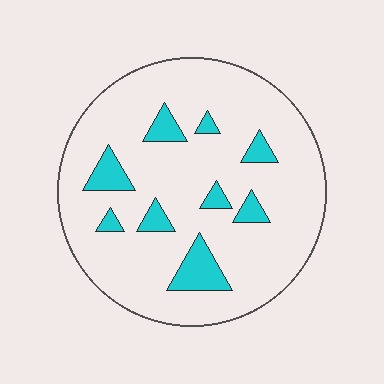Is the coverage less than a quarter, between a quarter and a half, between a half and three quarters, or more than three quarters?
Less than a quarter.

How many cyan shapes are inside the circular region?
9.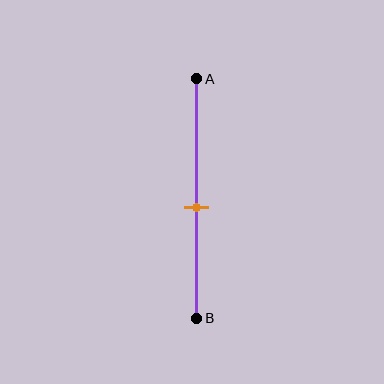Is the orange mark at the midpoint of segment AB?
No, the mark is at about 55% from A, not at the 50% midpoint.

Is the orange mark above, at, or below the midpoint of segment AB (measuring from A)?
The orange mark is below the midpoint of segment AB.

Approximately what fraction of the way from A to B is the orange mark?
The orange mark is approximately 55% of the way from A to B.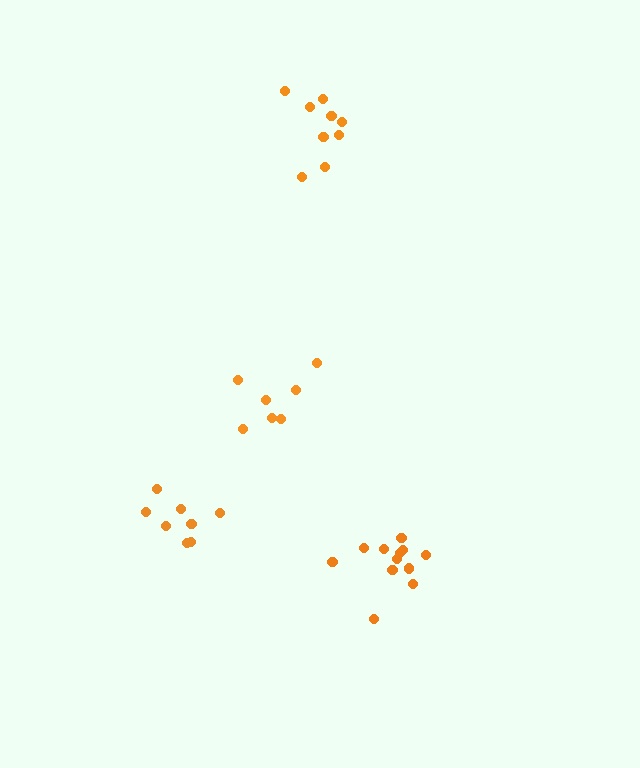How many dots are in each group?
Group 1: 12 dots, Group 2: 8 dots, Group 3: 9 dots, Group 4: 7 dots (36 total).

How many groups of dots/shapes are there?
There are 4 groups.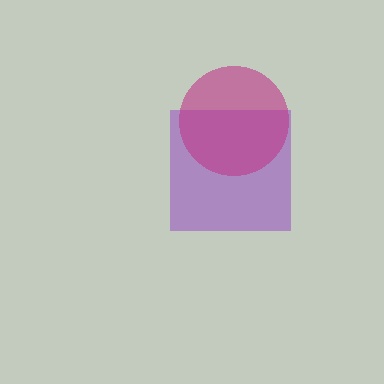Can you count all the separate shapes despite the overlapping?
Yes, there are 2 separate shapes.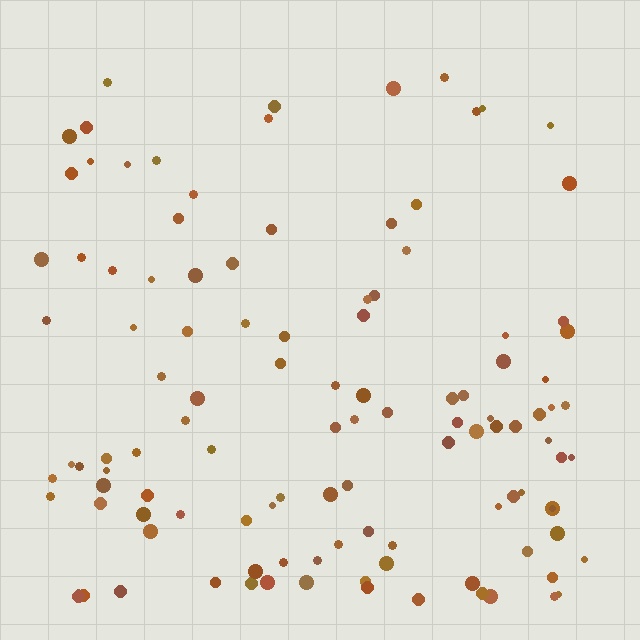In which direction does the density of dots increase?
From top to bottom, with the bottom side densest.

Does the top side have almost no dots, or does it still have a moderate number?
Still a moderate number, just noticeably fewer than the bottom.